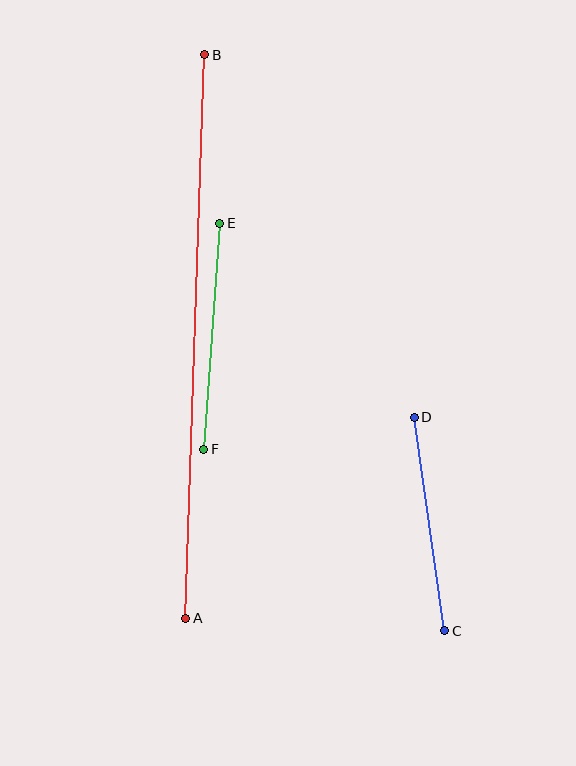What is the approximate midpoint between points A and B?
The midpoint is at approximately (195, 337) pixels.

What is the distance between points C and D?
The distance is approximately 216 pixels.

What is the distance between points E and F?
The distance is approximately 226 pixels.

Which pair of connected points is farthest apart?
Points A and B are farthest apart.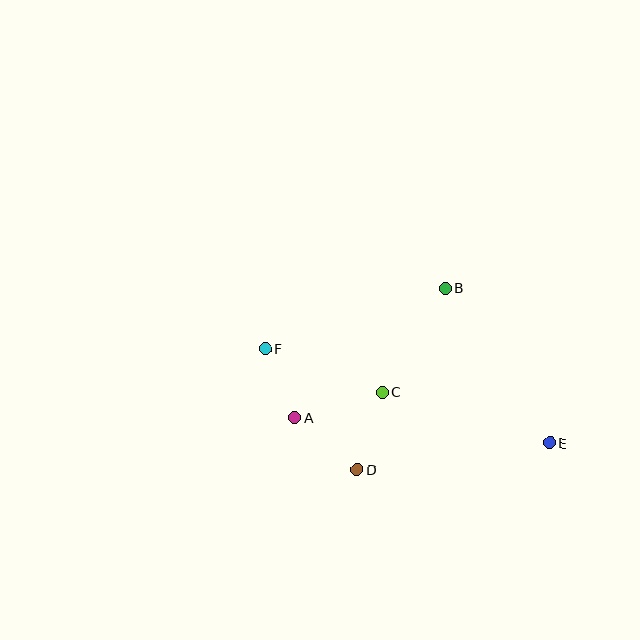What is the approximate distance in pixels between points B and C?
The distance between B and C is approximately 122 pixels.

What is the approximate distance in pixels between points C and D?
The distance between C and D is approximately 82 pixels.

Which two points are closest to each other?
Points A and F are closest to each other.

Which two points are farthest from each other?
Points E and F are farthest from each other.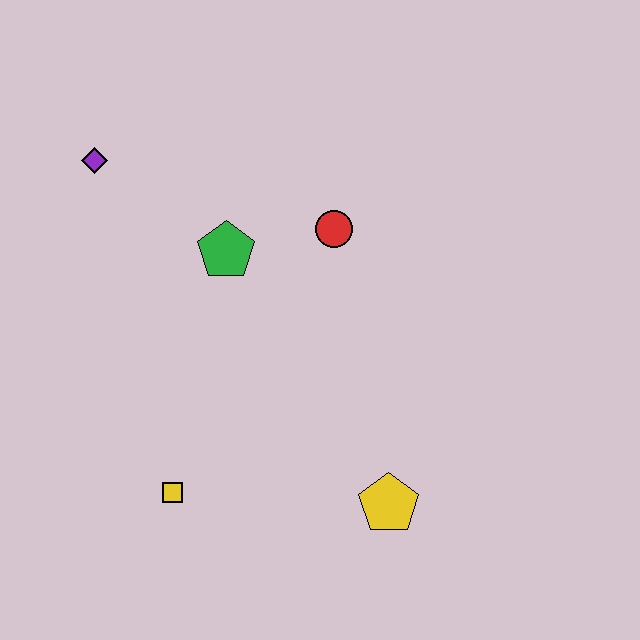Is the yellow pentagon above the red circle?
No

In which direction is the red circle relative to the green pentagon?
The red circle is to the right of the green pentagon.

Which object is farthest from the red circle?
The yellow square is farthest from the red circle.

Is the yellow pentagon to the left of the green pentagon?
No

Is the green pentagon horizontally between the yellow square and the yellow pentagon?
Yes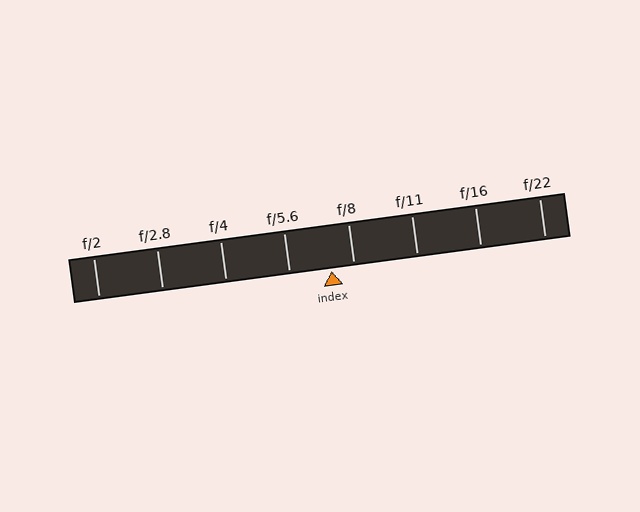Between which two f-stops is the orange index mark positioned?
The index mark is between f/5.6 and f/8.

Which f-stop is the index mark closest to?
The index mark is closest to f/8.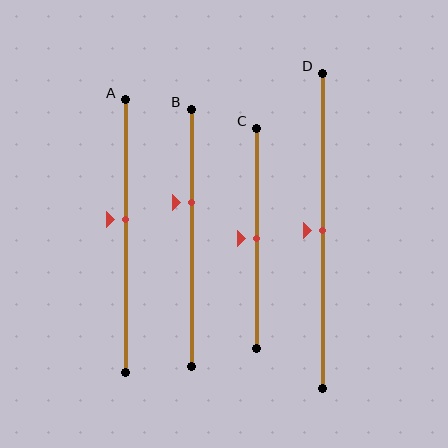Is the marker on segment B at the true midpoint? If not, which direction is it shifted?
No, the marker on segment B is shifted upward by about 14% of the segment length.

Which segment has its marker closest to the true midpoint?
Segment C has its marker closest to the true midpoint.